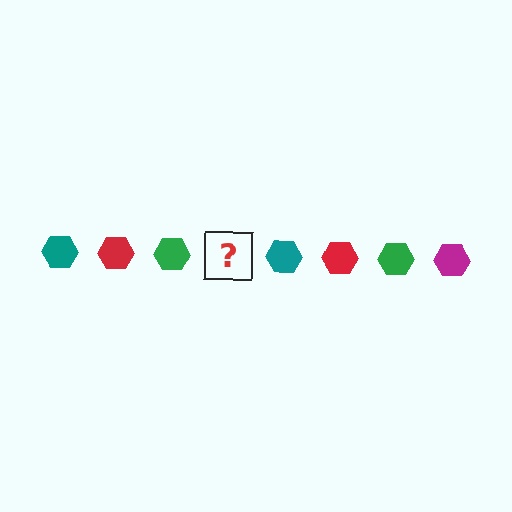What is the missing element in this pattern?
The missing element is a magenta hexagon.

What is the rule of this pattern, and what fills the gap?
The rule is that the pattern cycles through teal, red, green, magenta hexagons. The gap should be filled with a magenta hexagon.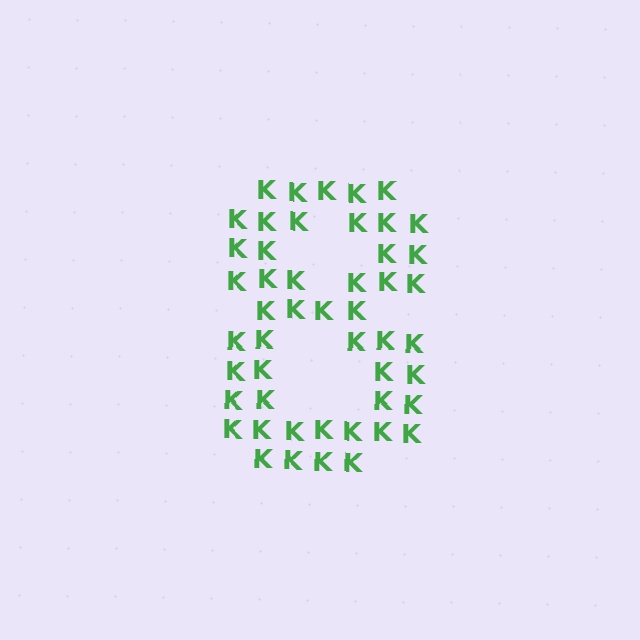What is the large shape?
The large shape is the digit 8.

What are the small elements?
The small elements are letter K's.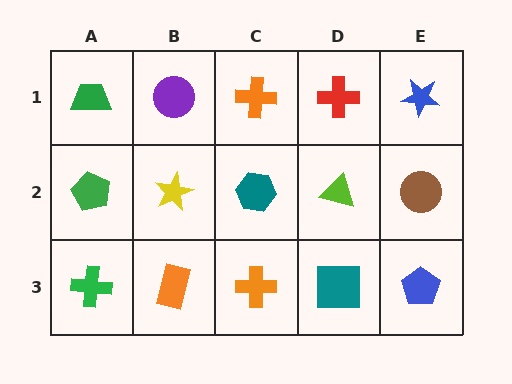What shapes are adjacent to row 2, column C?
An orange cross (row 1, column C), an orange cross (row 3, column C), a yellow star (row 2, column B), a lime triangle (row 2, column D).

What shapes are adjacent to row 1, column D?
A lime triangle (row 2, column D), an orange cross (row 1, column C), a blue star (row 1, column E).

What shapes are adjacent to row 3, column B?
A yellow star (row 2, column B), a green cross (row 3, column A), an orange cross (row 3, column C).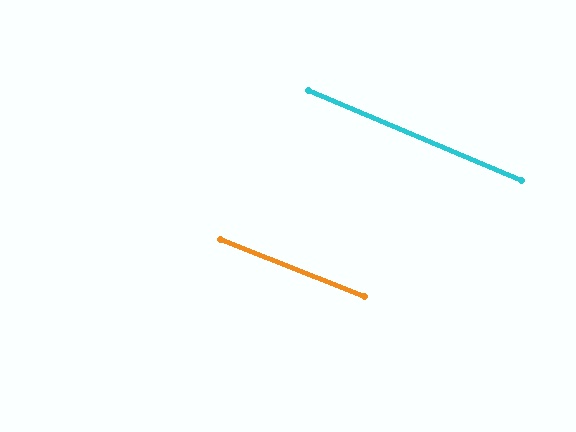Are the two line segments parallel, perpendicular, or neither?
Parallel — their directions differ by only 1.4°.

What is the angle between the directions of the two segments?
Approximately 1 degree.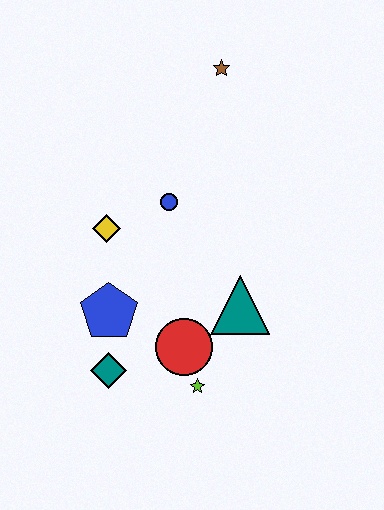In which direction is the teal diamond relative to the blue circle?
The teal diamond is below the blue circle.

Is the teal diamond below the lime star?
No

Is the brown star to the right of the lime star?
Yes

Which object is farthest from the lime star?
The brown star is farthest from the lime star.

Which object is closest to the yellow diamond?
The blue circle is closest to the yellow diamond.